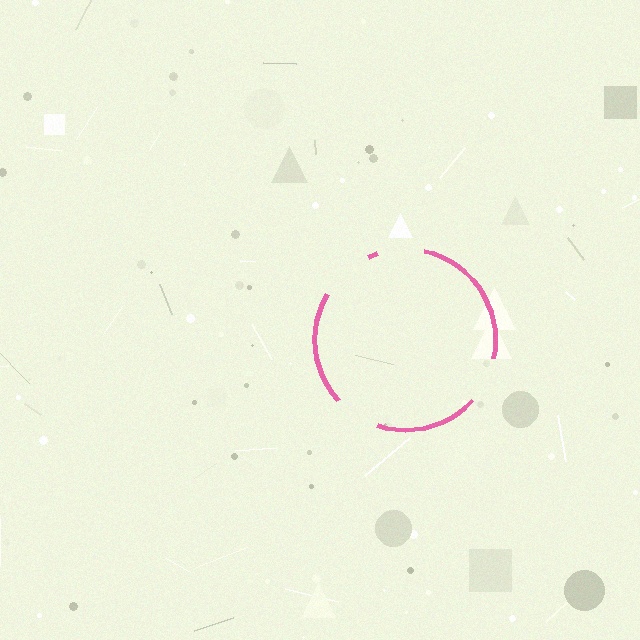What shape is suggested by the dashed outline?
The dashed outline suggests a circle.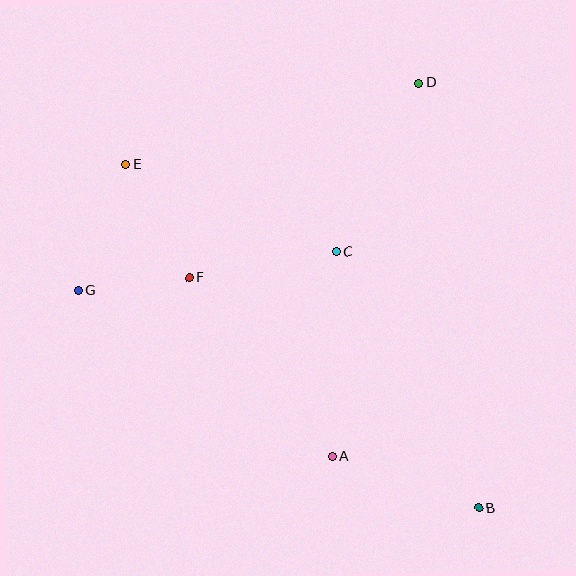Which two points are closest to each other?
Points F and G are closest to each other.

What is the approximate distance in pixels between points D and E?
The distance between D and E is approximately 304 pixels.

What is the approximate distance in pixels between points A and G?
The distance between A and G is approximately 304 pixels.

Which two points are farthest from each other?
Points B and E are farthest from each other.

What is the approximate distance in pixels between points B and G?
The distance between B and G is approximately 456 pixels.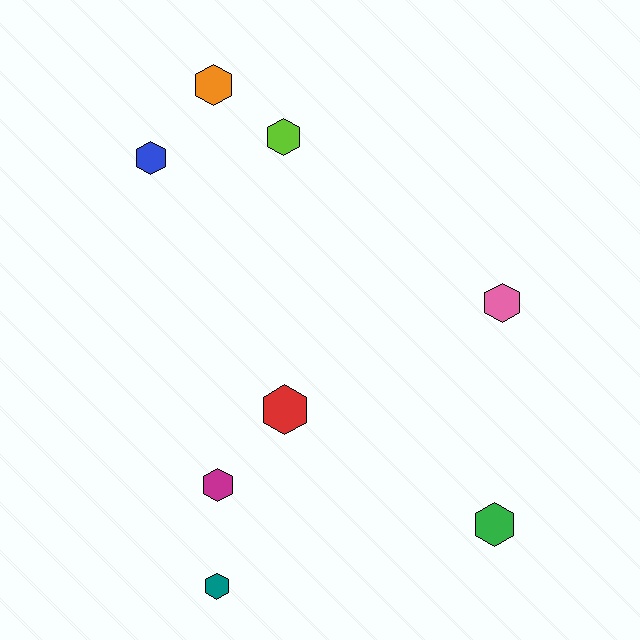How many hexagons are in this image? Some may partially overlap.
There are 8 hexagons.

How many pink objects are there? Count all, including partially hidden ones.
There is 1 pink object.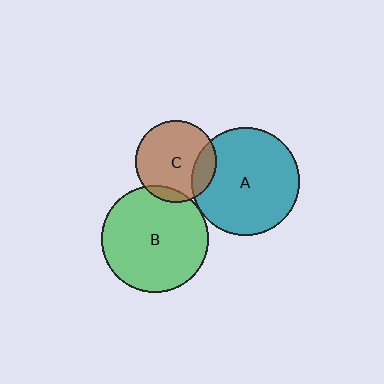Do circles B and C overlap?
Yes.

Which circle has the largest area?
Circle A (teal).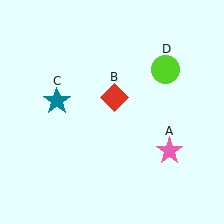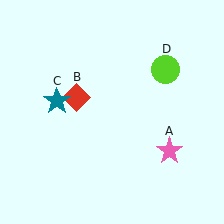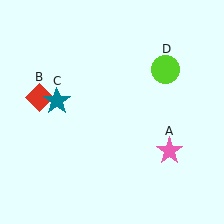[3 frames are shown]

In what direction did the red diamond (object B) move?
The red diamond (object B) moved left.